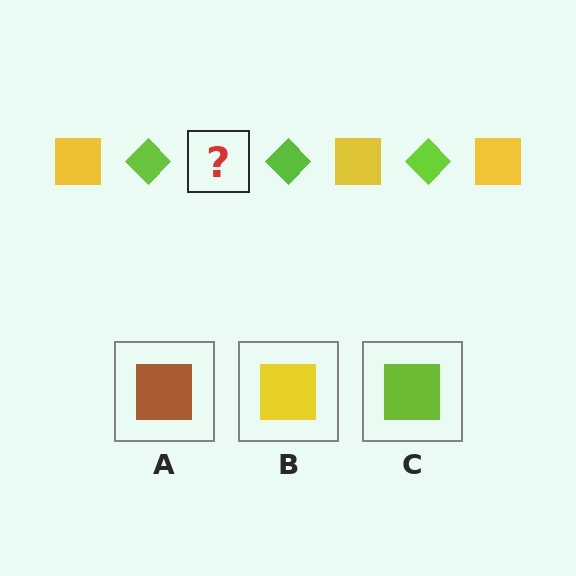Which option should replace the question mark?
Option B.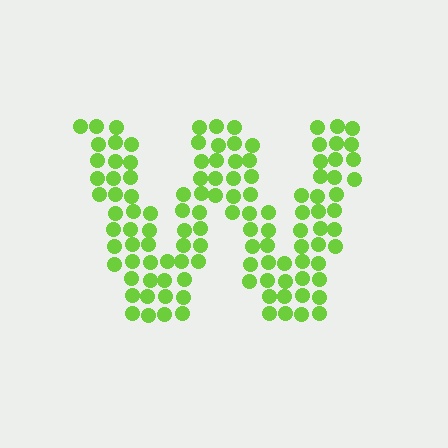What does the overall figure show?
The overall figure shows the letter W.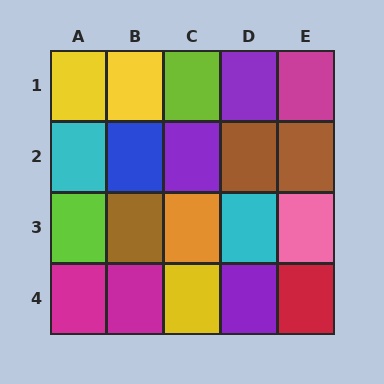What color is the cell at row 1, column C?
Lime.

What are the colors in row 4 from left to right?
Magenta, magenta, yellow, purple, red.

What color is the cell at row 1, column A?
Yellow.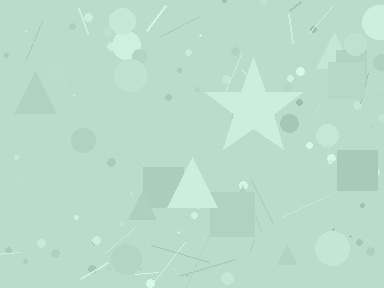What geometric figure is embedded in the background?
A star is embedded in the background.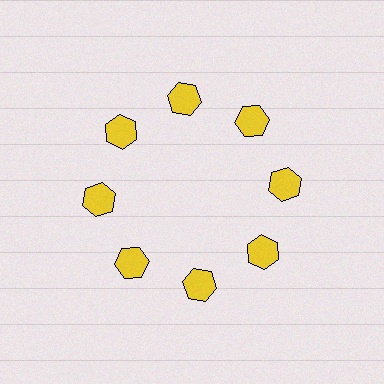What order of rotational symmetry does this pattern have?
This pattern has 8-fold rotational symmetry.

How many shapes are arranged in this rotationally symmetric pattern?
There are 8 shapes, arranged in 8 groups of 1.